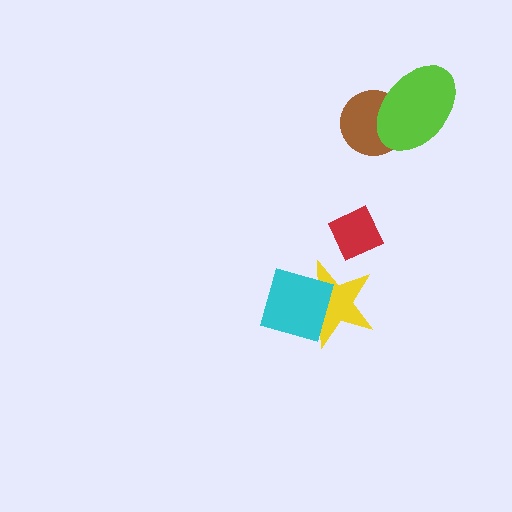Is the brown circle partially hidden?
Yes, it is partially covered by another shape.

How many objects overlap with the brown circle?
1 object overlaps with the brown circle.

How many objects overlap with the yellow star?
1 object overlaps with the yellow star.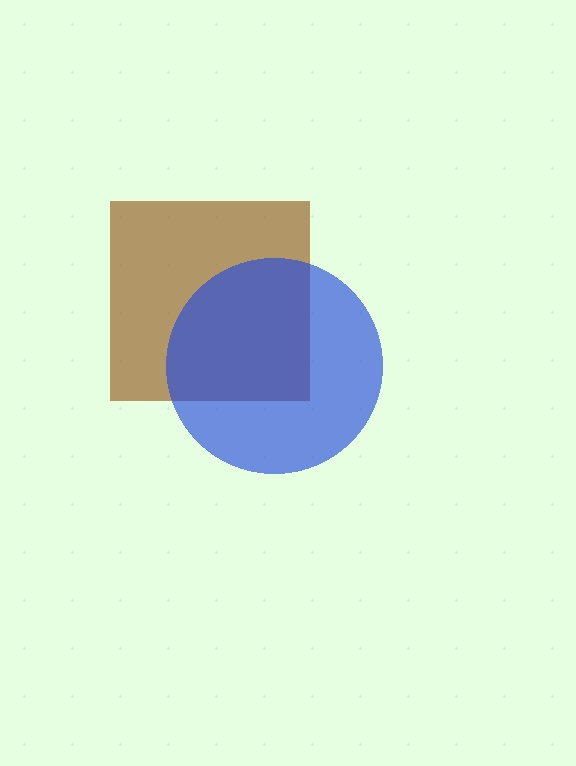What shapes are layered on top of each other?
The layered shapes are: a brown square, a blue circle.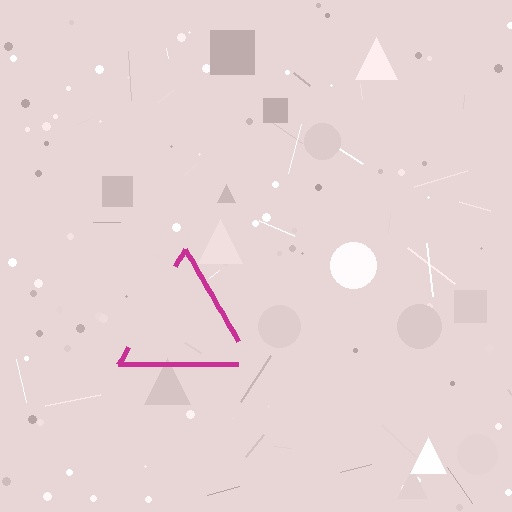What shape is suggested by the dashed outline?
The dashed outline suggests a triangle.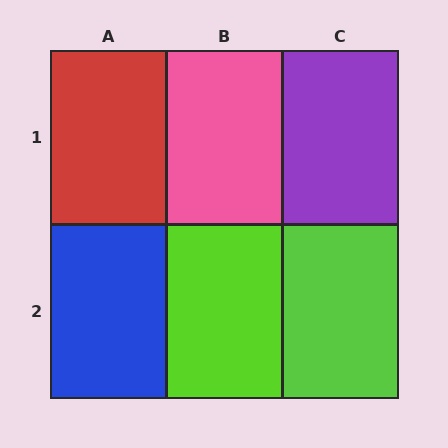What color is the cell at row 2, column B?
Lime.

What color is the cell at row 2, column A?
Blue.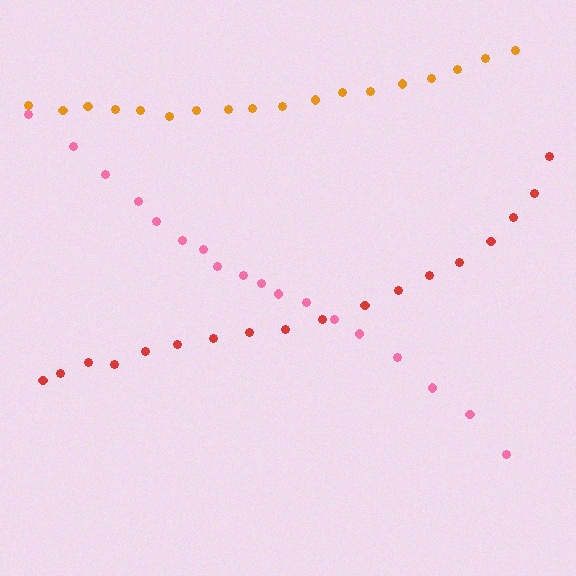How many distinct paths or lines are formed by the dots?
There are 3 distinct paths.